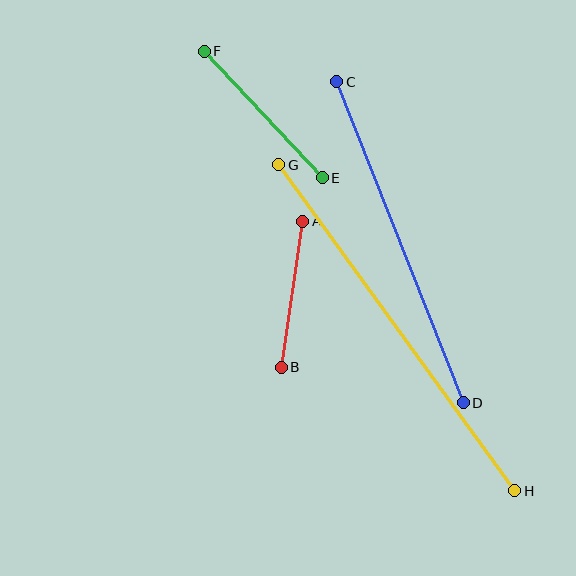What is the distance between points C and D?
The distance is approximately 345 pixels.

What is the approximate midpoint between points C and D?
The midpoint is at approximately (400, 242) pixels.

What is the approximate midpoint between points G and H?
The midpoint is at approximately (397, 328) pixels.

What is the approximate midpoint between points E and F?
The midpoint is at approximately (263, 115) pixels.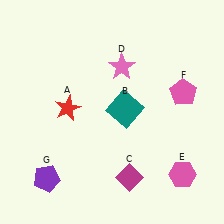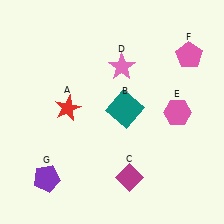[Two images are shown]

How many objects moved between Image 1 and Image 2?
2 objects moved between the two images.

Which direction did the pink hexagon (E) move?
The pink hexagon (E) moved up.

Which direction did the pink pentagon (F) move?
The pink pentagon (F) moved up.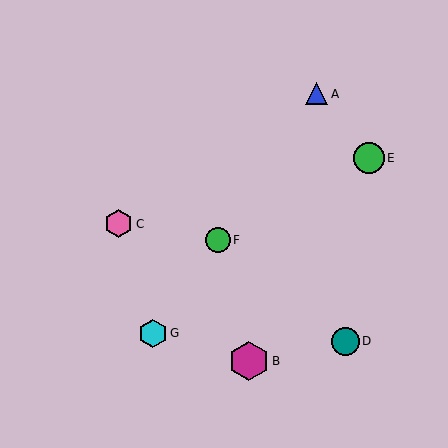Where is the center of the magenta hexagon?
The center of the magenta hexagon is at (249, 361).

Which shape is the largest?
The magenta hexagon (labeled B) is the largest.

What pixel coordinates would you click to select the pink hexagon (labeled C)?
Click at (118, 224) to select the pink hexagon C.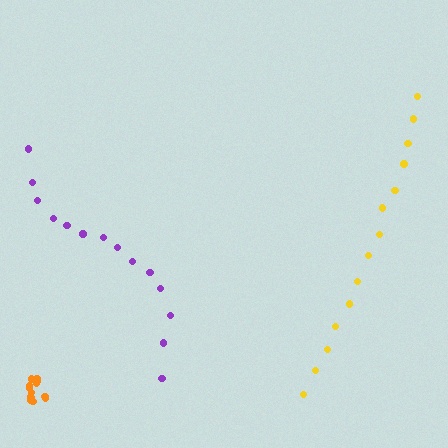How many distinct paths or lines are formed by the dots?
There are 3 distinct paths.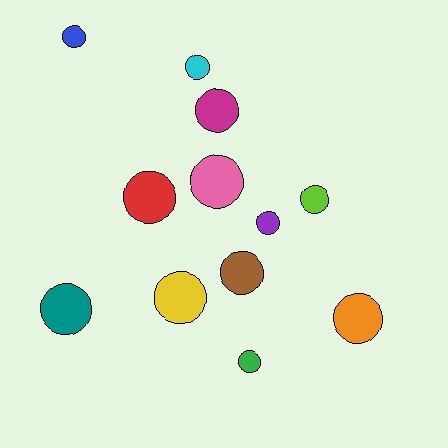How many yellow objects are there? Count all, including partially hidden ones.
There is 1 yellow object.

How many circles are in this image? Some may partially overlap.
There are 12 circles.